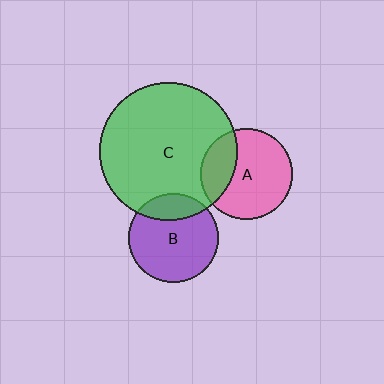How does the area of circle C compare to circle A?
Approximately 2.3 times.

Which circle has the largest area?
Circle C (green).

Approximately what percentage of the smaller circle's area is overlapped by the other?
Approximately 25%.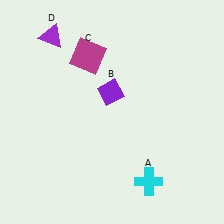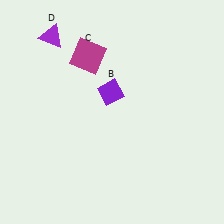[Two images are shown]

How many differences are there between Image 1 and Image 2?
There is 1 difference between the two images.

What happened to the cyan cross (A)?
The cyan cross (A) was removed in Image 2. It was in the bottom-right area of Image 1.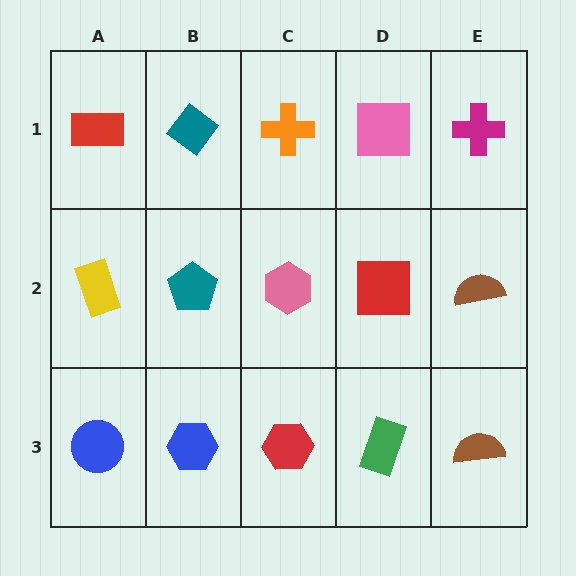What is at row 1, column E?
A magenta cross.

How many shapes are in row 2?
5 shapes.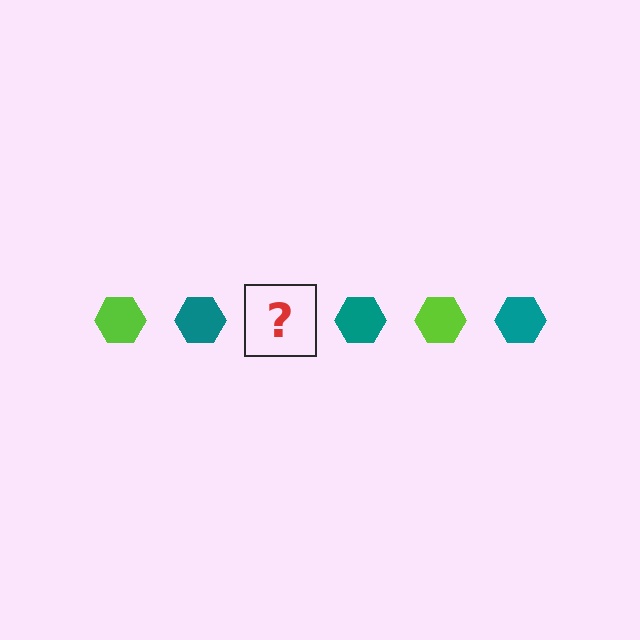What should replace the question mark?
The question mark should be replaced with a lime hexagon.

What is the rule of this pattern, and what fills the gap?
The rule is that the pattern cycles through lime, teal hexagons. The gap should be filled with a lime hexagon.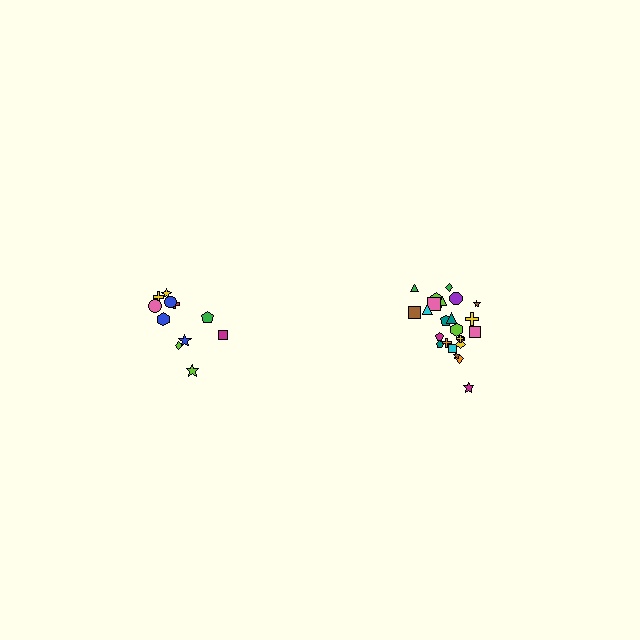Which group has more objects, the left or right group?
The right group.